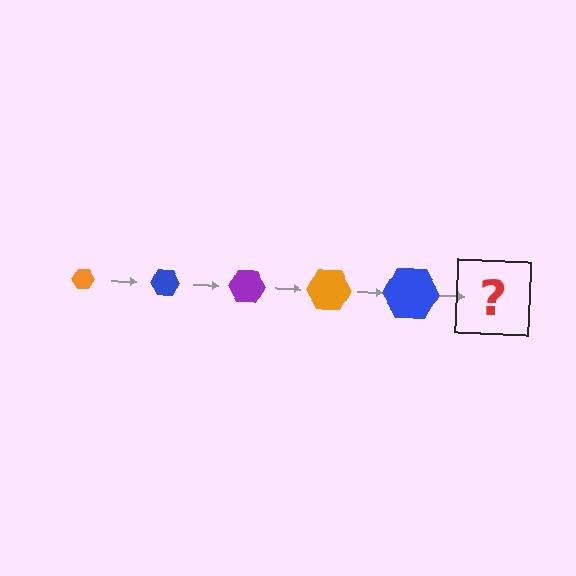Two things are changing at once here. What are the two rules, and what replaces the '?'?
The two rules are that the hexagon grows larger each step and the color cycles through orange, blue, and purple. The '?' should be a purple hexagon, larger than the previous one.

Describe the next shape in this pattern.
It should be a purple hexagon, larger than the previous one.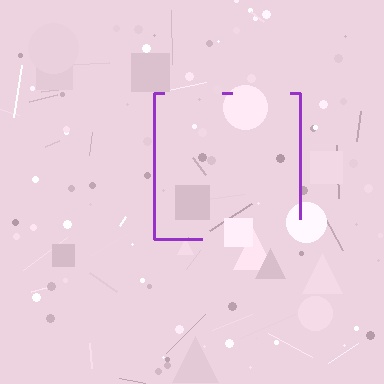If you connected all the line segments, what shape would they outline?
They would outline a square.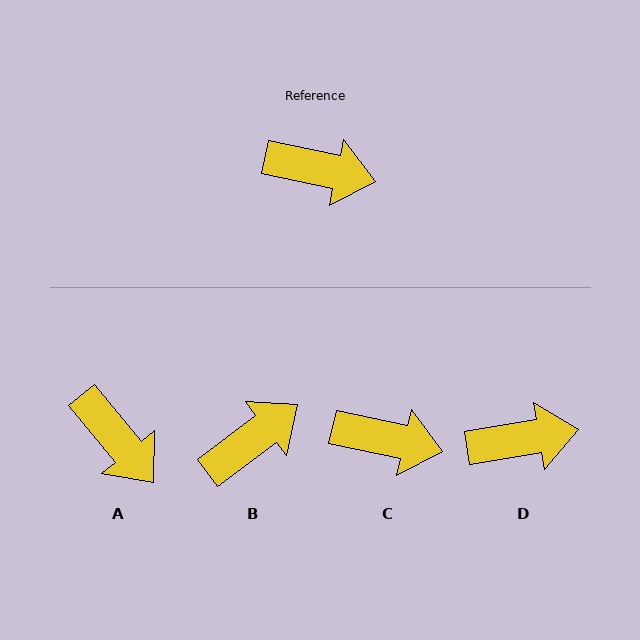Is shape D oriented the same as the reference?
No, it is off by about 22 degrees.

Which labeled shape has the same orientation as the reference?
C.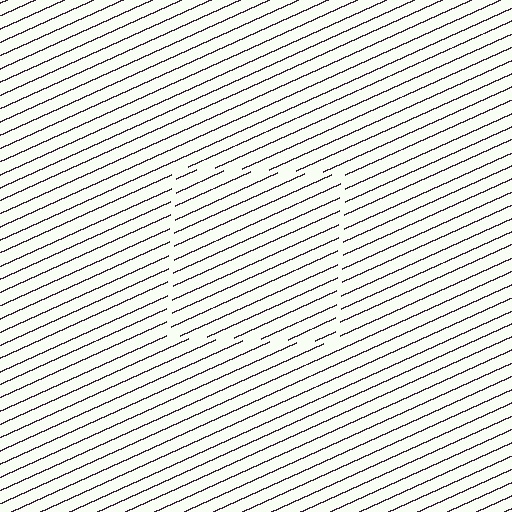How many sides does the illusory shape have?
4 sides — the line-ends trace a square.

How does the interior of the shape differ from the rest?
The interior of the shape contains the same grating, shifted by half a period — the contour is defined by the phase discontinuity where line-ends from the inner and outer gratings abut.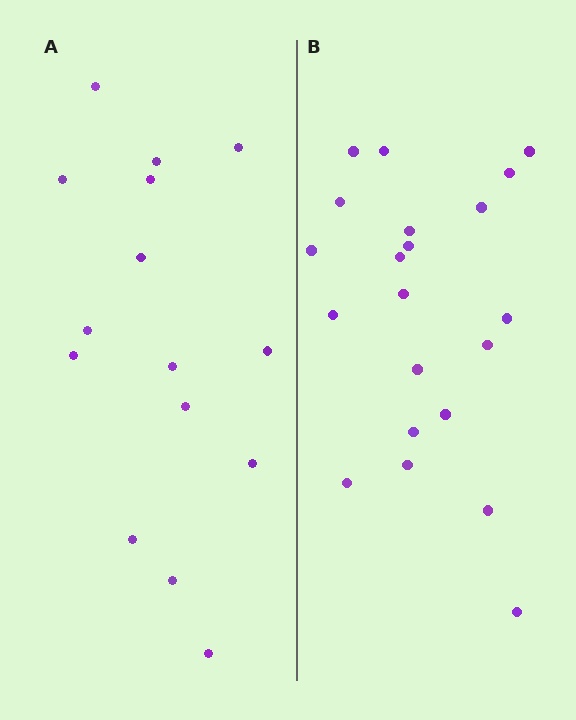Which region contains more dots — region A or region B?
Region B (the right region) has more dots.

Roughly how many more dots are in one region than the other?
Region B has about 6 more dots than region A.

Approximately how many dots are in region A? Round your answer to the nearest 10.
About 20 dots. (The exact count is 15, which rounds to 20.)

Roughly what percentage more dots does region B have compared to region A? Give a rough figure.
About 40% more.